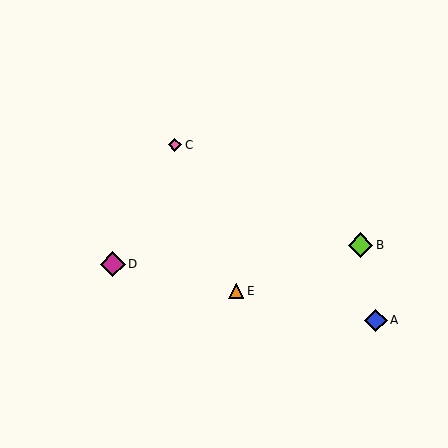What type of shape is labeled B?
Shape B is a lime diamond.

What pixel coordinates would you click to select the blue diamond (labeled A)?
Click at (376, 320) to select the blue diamond A.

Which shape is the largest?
The magenta diamond (labeled D) is the largest.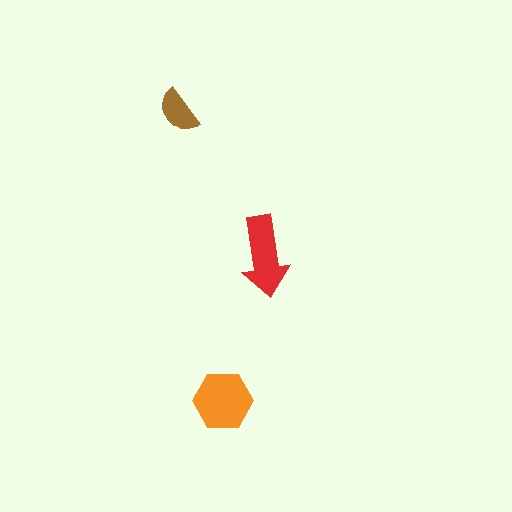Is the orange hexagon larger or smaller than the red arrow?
Larger.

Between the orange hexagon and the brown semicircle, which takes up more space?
The orange hexagon.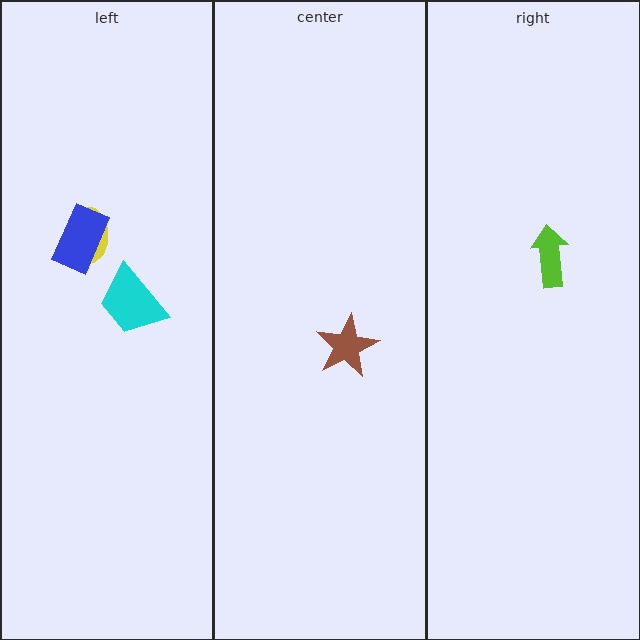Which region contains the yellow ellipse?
The left region.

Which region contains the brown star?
The center region.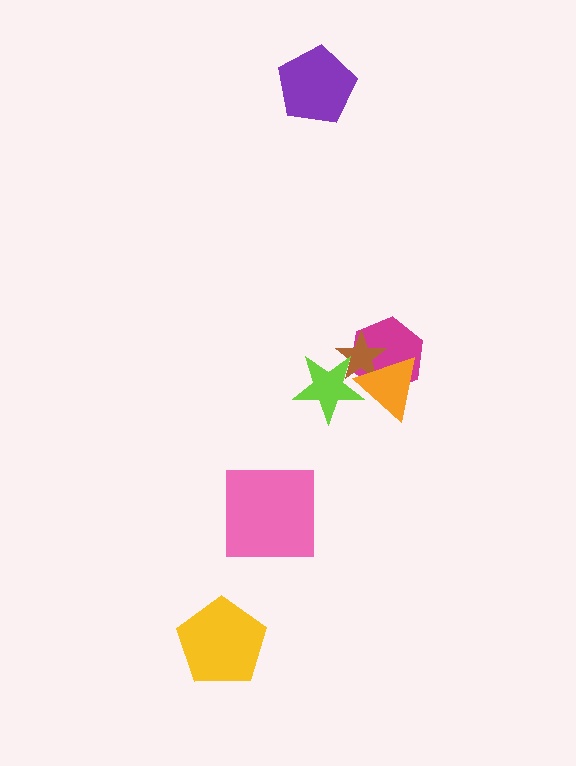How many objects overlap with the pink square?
0 objects overlap with the pink square.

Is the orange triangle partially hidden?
Yes, it is partially covered by another shape.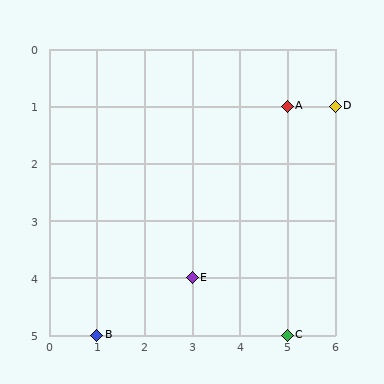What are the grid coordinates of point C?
Point C is at grid coordinates (5, 5).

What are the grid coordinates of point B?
Point B is at grid coordinates (1, 5).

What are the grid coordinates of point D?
Point D is at grid coordinates (6, 1).